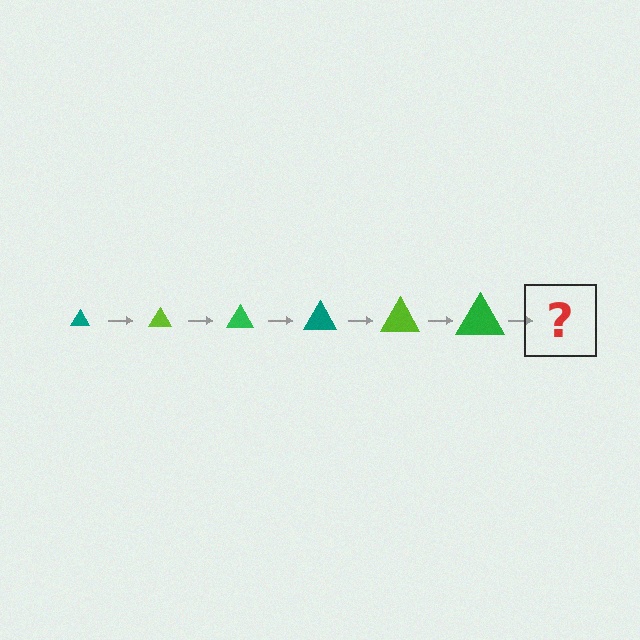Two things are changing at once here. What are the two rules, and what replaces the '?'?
The two rules are that the triangle grows larger each step and the color cycles through teal, lime, and green. The '?' should be a teal triangle, larger than the previous one.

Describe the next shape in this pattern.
It should be a teal triangle, larger than the previous one.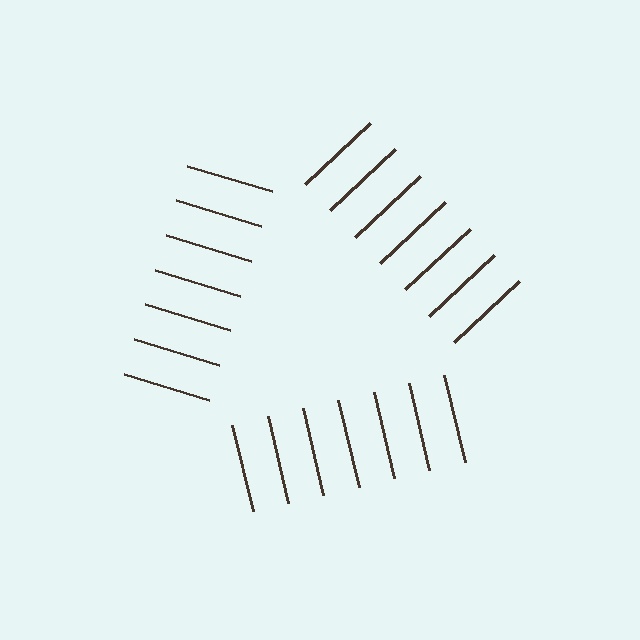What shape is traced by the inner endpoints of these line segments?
An illusory triangle — the line segments terminate on its edges but no continuous stroke is drawn.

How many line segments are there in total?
21 — 7 along each of the 3 edges.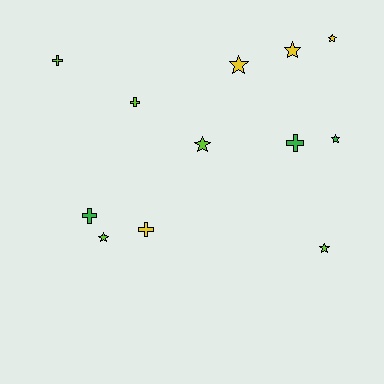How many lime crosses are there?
There are 2 lime crosses.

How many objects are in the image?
There are 12 objects.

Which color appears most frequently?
Lime, with 5 objects.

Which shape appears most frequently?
Star, with 7 objects.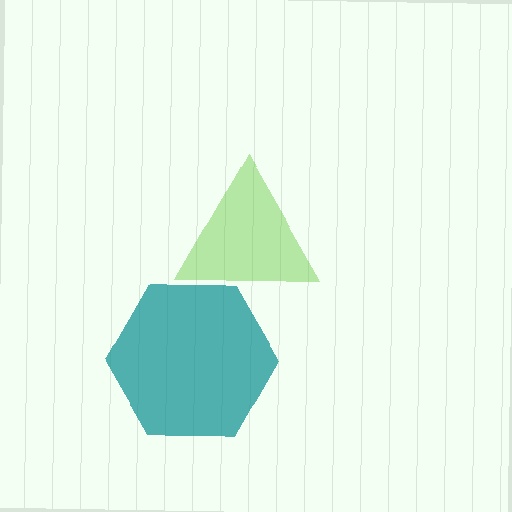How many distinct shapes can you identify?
There are 2 distinct shapes: a teal hexagon, a lime triangle.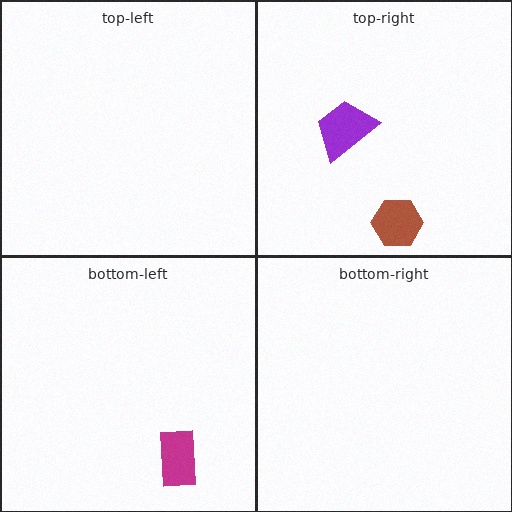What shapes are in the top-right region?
The brown hexagon, the purple trapezoid.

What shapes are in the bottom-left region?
The magenta rectangle.